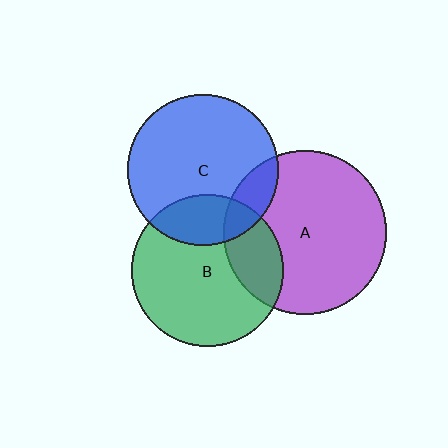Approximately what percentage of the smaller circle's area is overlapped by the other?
Approximately 15%.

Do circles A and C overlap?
Yes.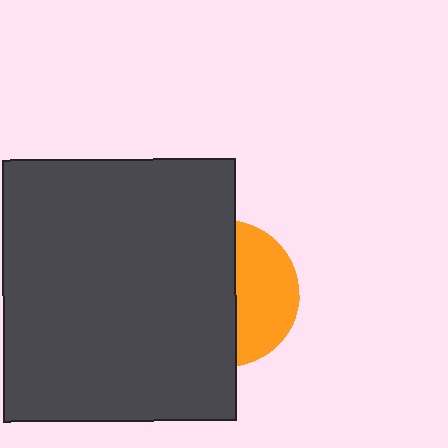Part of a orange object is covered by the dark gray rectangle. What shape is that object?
It is a circle.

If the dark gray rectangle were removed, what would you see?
You would see the complete orange circle.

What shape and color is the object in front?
The object in front is a dark gray rectangle.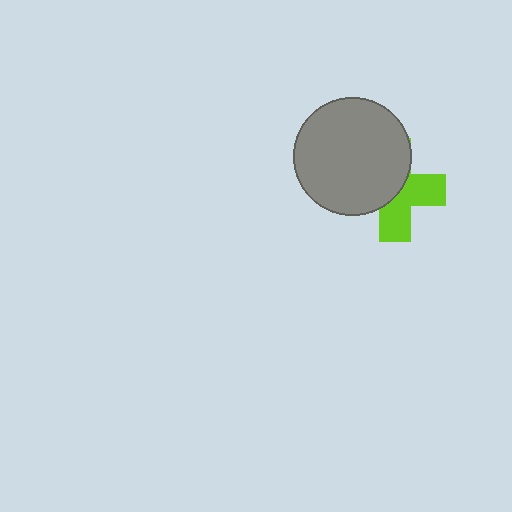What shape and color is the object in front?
The object in front is a gray circle.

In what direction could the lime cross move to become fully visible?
The lime cross could move toward the lower-right. That would shift it out from behind the gray circle entirely.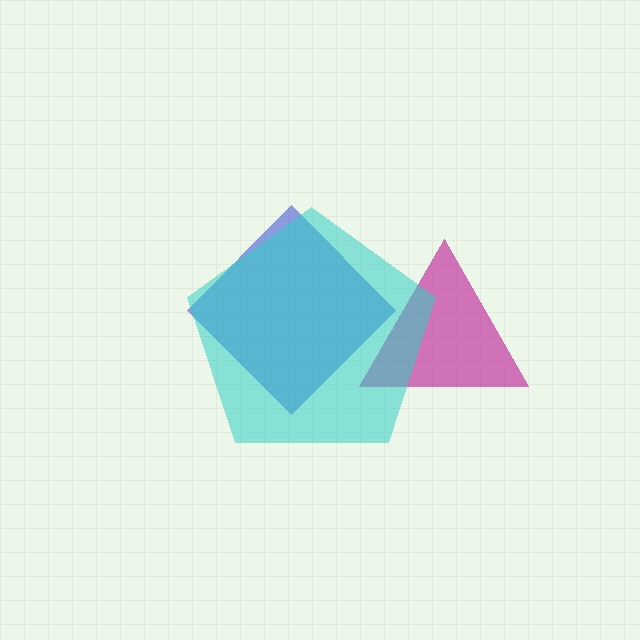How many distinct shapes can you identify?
There are 3 distinct shapes: a blue diamond, a magenta triangle, a cyan pentagon.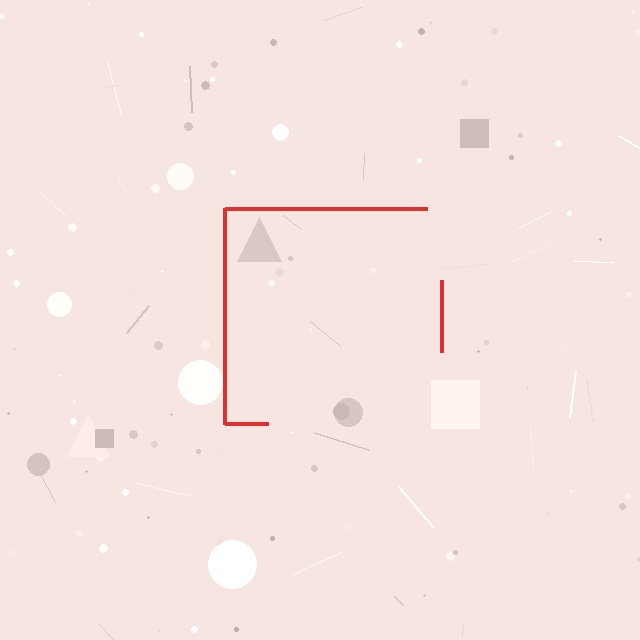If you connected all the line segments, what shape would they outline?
They would outline a square.